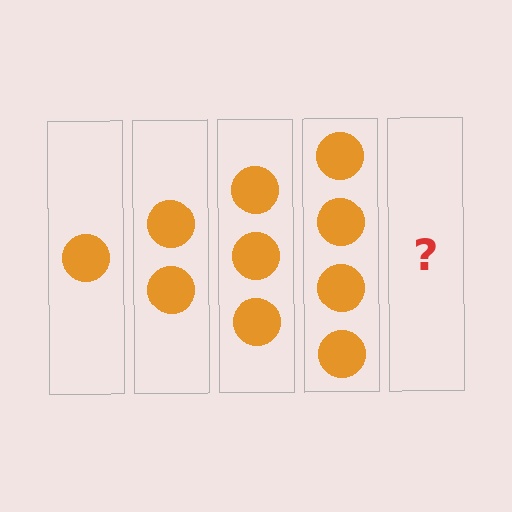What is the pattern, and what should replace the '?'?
The pattern is that each step adds one more circle. The '?' should be 5 circles.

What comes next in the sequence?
The next element should be 5 circles.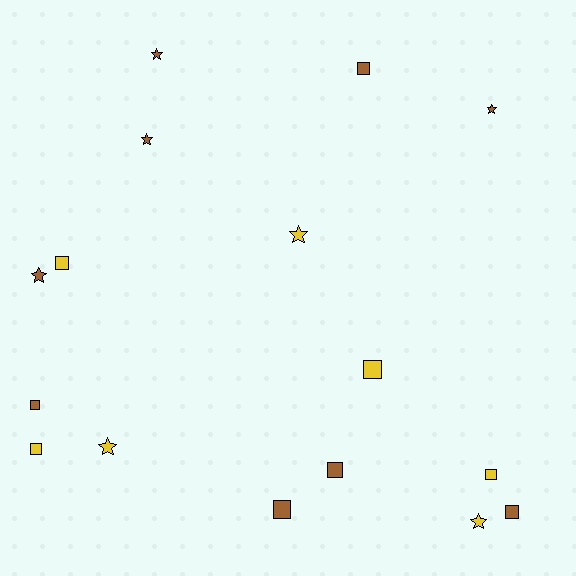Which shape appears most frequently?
Square, with 9 objects.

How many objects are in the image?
There are 16 objects.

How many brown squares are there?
There are 5 brown squares.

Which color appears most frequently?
Brown, with 9 objects.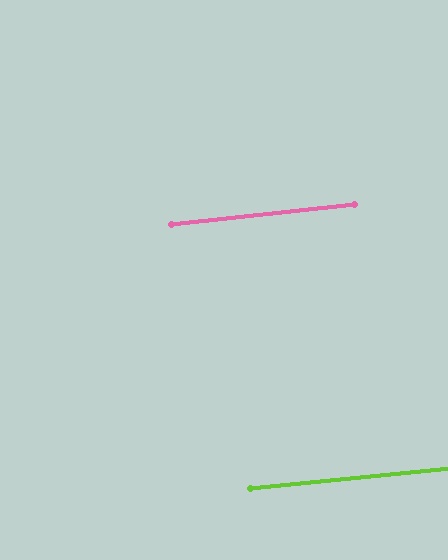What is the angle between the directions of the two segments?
Approximately 1 degree.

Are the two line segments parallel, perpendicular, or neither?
Parallel — their directions differ by only 0.5°.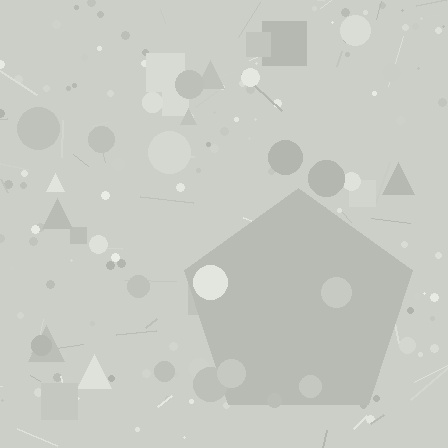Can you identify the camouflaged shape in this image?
The camouflaged shape is a pentagon.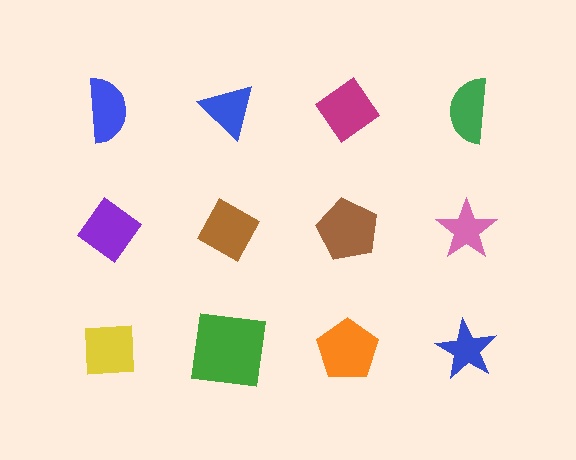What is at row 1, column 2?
A blue triangle.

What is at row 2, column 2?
A brown diamond.